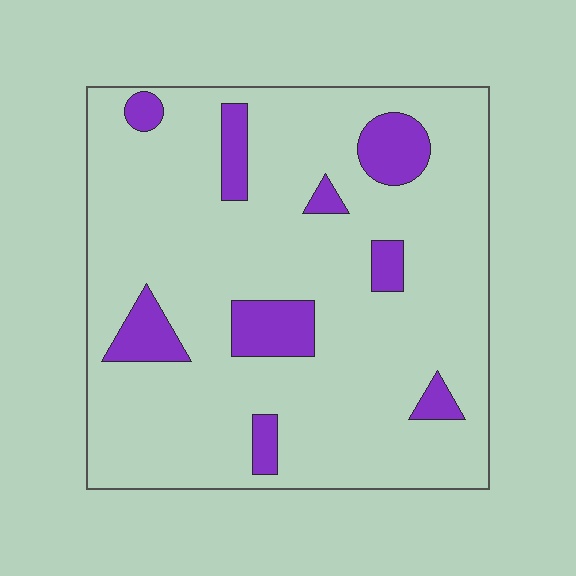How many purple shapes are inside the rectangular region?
9.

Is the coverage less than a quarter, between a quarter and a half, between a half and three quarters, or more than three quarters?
Less than a quarter.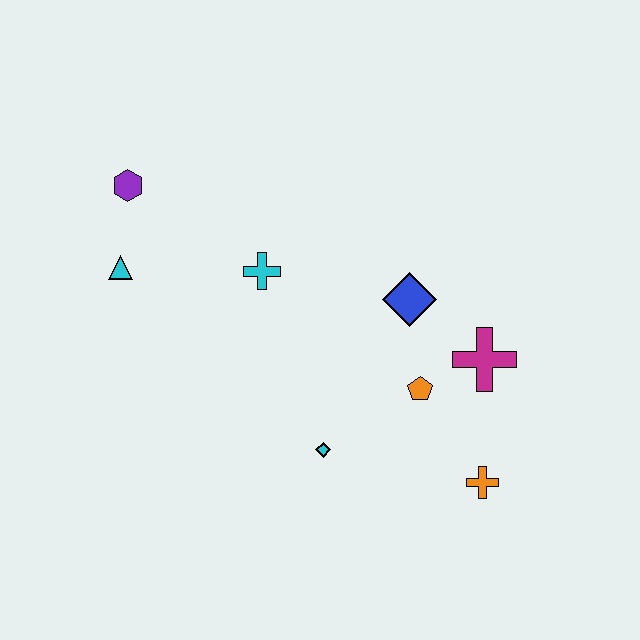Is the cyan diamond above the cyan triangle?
No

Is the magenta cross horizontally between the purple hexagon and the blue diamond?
No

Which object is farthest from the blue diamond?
The purple hexagon is farthest from the blue diamond.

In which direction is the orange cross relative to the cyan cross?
The orange cross is to the right of the cyan cross.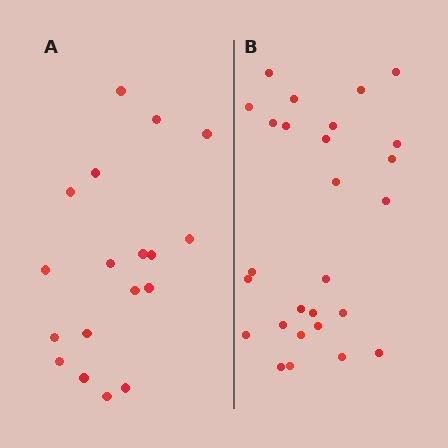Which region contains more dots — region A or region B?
Region B (the right region) has more dots.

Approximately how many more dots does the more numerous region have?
Region B has roughly 8 or so more dots than region A.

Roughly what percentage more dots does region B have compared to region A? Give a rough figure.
About 50% more.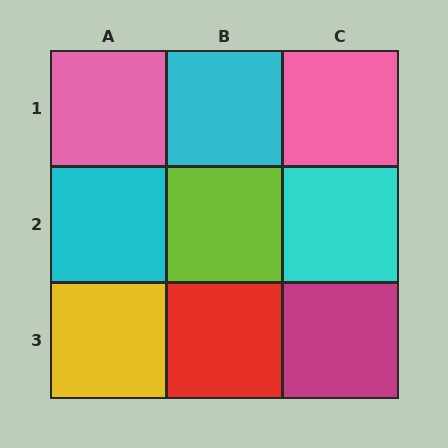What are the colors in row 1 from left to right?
Pink, cyan, pink.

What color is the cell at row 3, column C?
Magenta.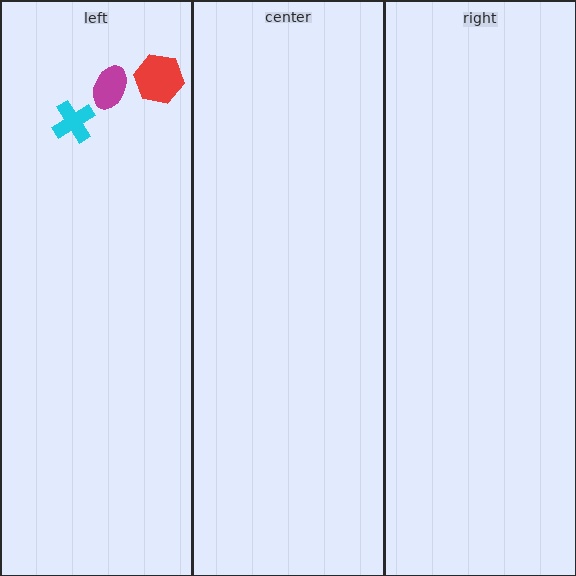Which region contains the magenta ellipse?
The left region.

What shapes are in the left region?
The magenta ellipse, the red hexagon, the cyan cross.